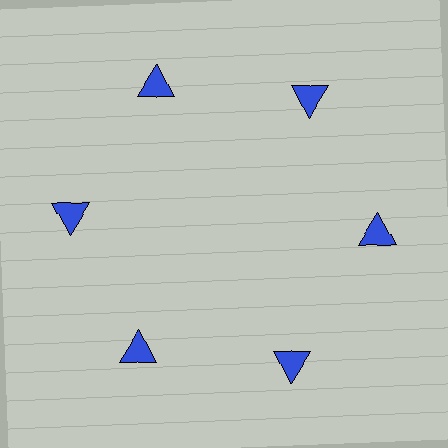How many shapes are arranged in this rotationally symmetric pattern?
There are 6 shapes, arranged in 6 groups of 1.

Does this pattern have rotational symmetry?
Yes, this pattern has 6-fold rotational symmetry. It looks the same after rotating 60 degrees around the center.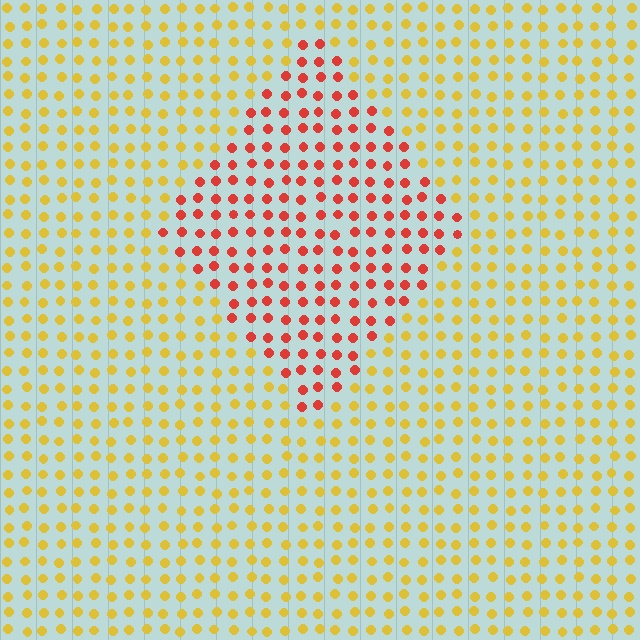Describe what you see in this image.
The image is filled with small yellow elements in a uniform arrangement. A diamond-shaped region is visible where the elements are tinted to a slightly different hue, forming a subtle color boundary.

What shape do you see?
I see a diamond.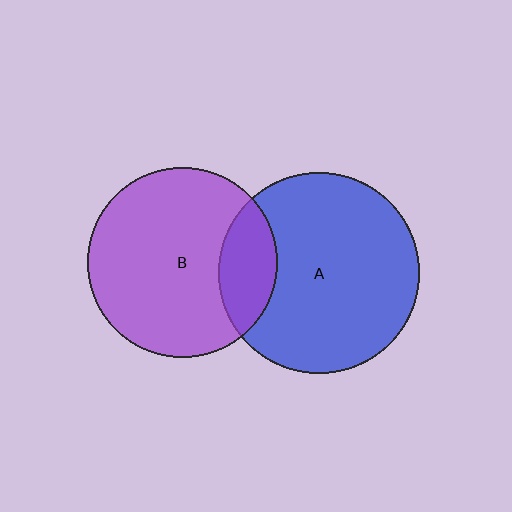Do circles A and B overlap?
Yes.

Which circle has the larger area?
Circle A (blue).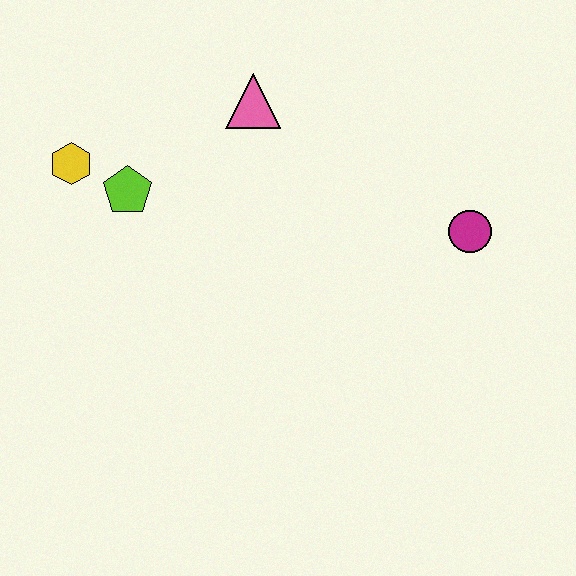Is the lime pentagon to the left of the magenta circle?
Yes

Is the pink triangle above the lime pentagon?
Yes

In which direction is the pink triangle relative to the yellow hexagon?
The pink triangle is to the right of the yellow hexagon.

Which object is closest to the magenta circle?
The pink triangle is closest to the magenta circle.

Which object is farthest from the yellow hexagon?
The magenta circle is farthest from the yellow hexagon.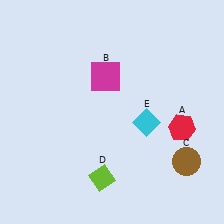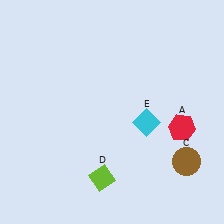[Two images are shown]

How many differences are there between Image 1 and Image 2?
There is 1 difference between the two images.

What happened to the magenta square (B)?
The magenta square (B) was removed in Image 2. It was in the top-left area of Image 1.